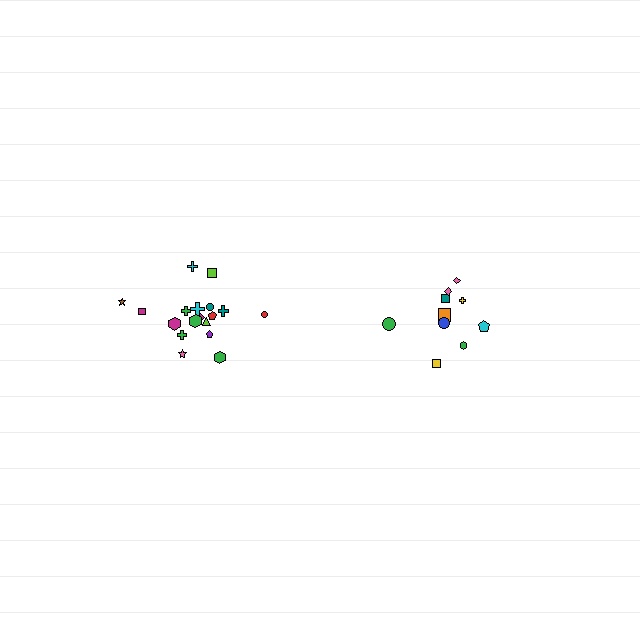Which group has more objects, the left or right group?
The left group.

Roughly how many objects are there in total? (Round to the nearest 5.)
Roughly 30 objects in total.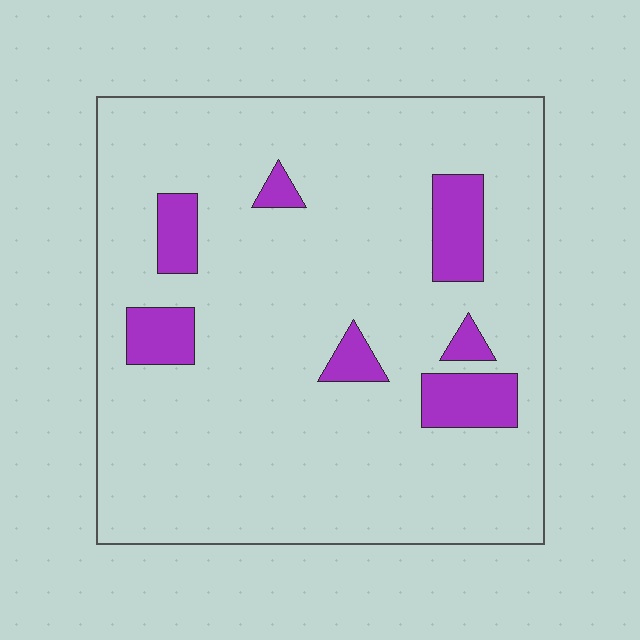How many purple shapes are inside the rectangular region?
7.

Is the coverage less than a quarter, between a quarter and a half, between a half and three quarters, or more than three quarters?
Less than a quarter.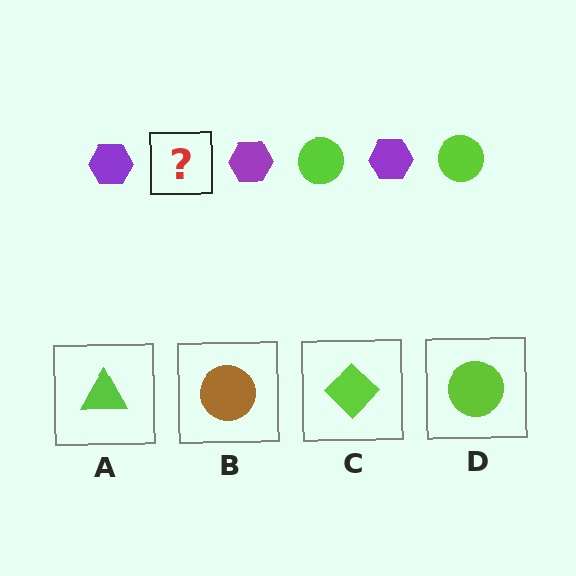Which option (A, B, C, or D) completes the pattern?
D.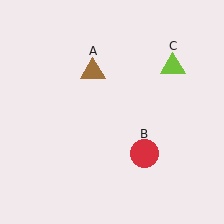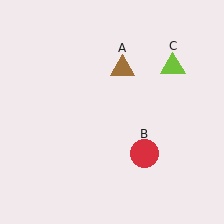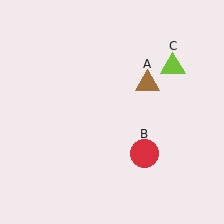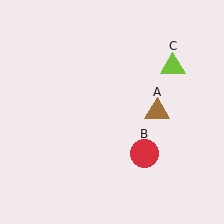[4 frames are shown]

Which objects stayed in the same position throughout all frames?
Red circle (object B) and lime triangle (object C) remained stationary.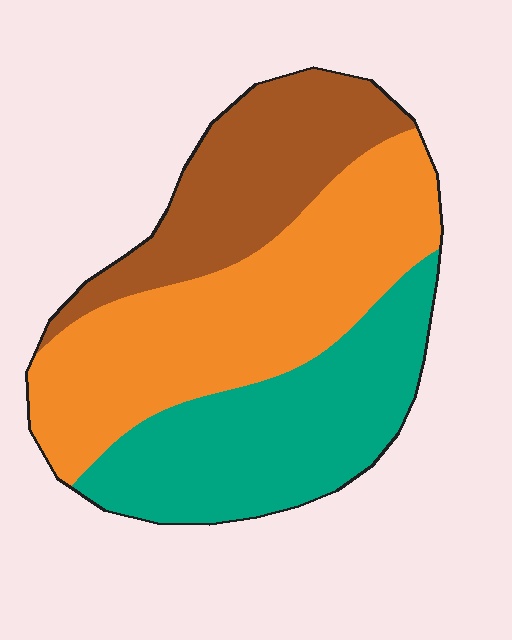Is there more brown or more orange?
Orange.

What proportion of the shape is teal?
Teal takes up about one third (1/3) of the shape.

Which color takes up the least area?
Brown, at roughly 25%.